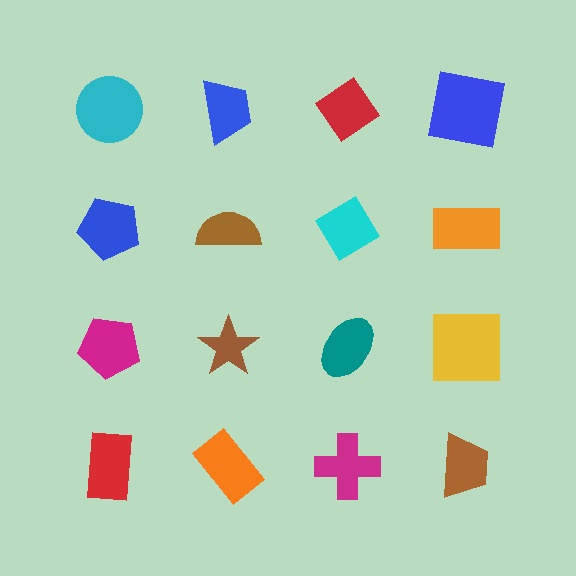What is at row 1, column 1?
A cyan circle.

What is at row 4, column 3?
A magenta cross.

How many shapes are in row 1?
4 shapes.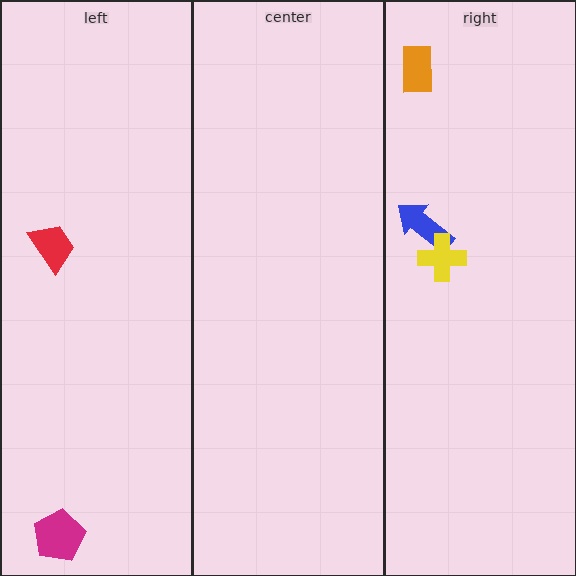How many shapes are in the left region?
2.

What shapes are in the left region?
The red trapezoid, the magenta pentagon.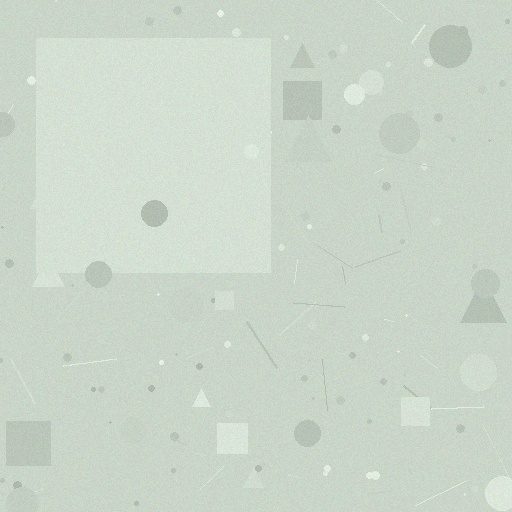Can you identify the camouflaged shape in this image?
The camouflaged shape is a square.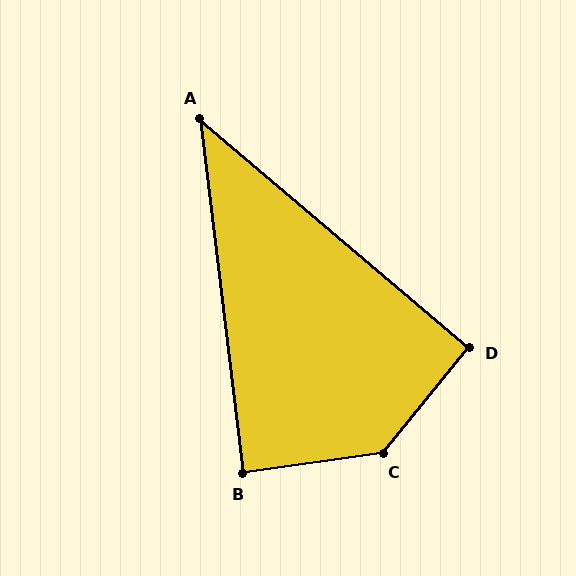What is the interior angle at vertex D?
Approximately 91 degrees (approximately right).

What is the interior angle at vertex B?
Approximately 89 degrees (approximately right).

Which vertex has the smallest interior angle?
A, at approximately 43 degrees.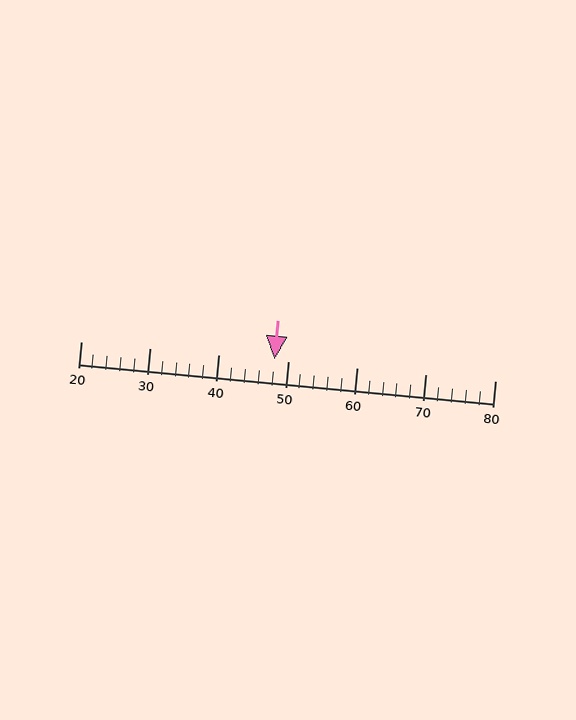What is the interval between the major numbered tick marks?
The major tick marks are spaced 10 units apart.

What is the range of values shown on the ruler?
The ruler shows values from 20 to 80.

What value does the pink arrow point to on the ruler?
The pink arrow points to approximately 48.